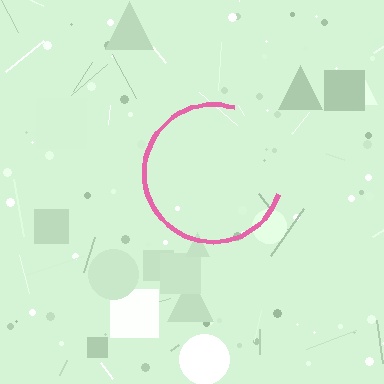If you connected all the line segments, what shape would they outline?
They would outline a circle.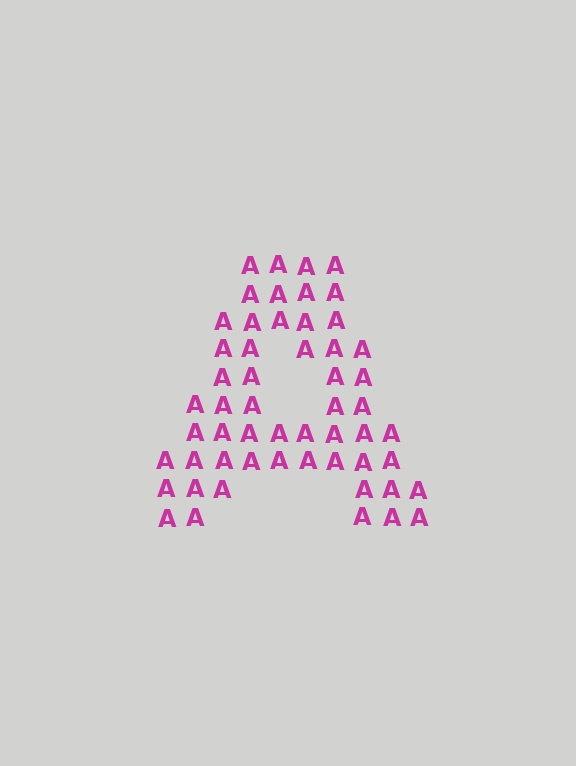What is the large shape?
The large shape is the letter A.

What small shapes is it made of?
It is made of small letter A's.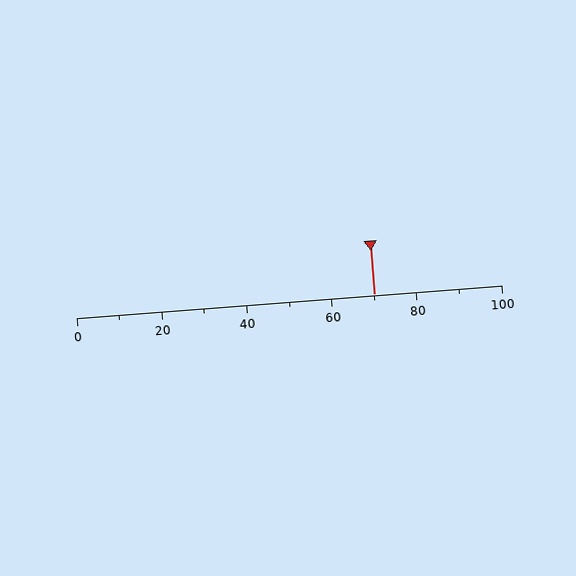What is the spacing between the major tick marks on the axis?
The major ticks are spaced 20 apart.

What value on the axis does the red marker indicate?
The marker indicates approximately 70.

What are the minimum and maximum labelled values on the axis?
The axis runs from 0 to 100.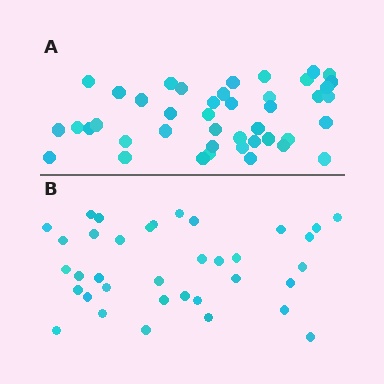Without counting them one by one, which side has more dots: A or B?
Region A (the top region) has more dots.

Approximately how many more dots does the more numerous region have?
Region A has roughly 8 or so more dots than region B.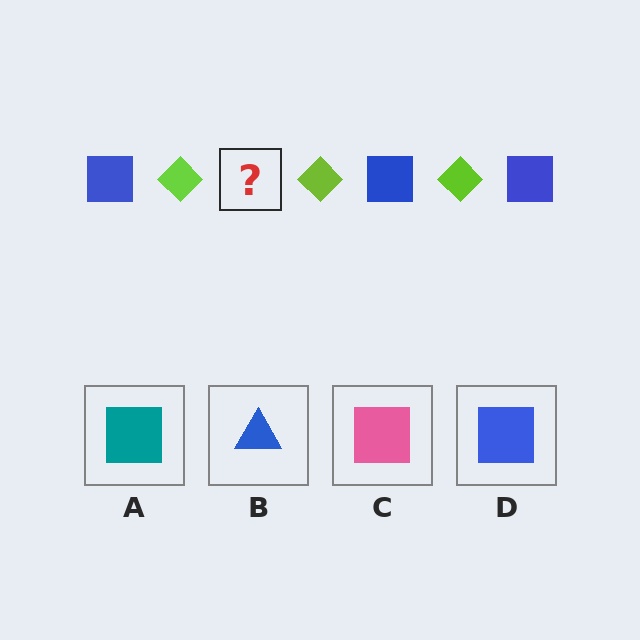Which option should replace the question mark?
Option D.